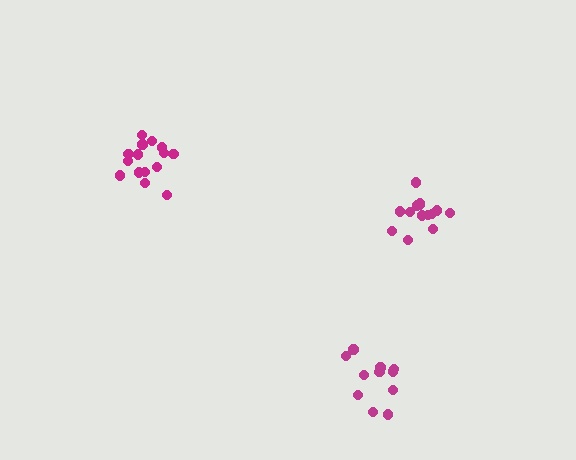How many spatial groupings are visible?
There are 3 spatial groupings.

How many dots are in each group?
Group 1: 14 dots, Group 2: 15 dots, Group 3: 11 dots (40 total).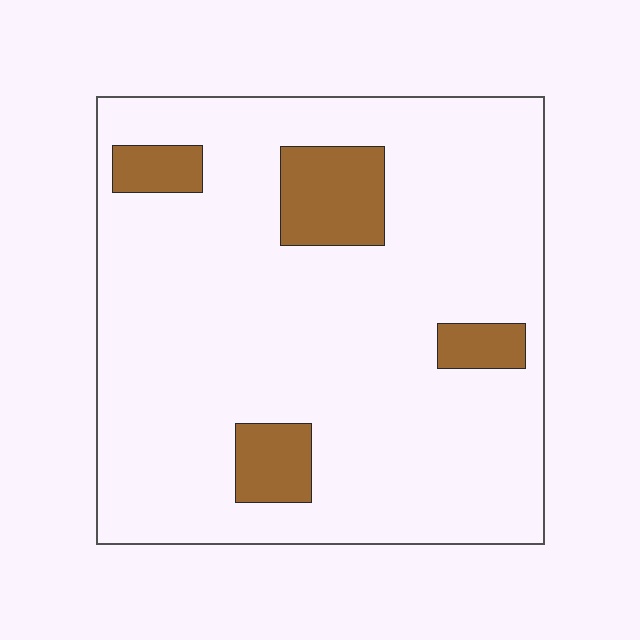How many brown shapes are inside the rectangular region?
4.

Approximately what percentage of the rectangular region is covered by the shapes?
Approximately 10%.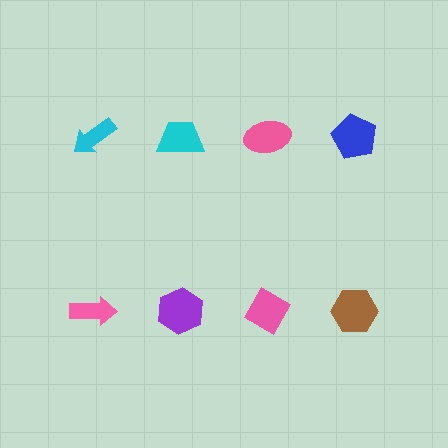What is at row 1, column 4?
A blue pentagon.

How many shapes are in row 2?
4 shapes.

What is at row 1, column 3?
A pink ellipse.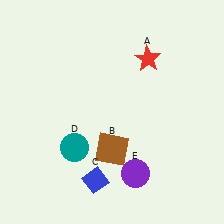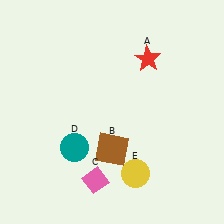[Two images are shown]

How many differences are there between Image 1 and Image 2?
There are 2 differences between the two images.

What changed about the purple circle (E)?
In Image 1, E is purple. In Image 2, it changed to yellow.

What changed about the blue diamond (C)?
In Image 1, C is blue. In Image 2, it changed to pink.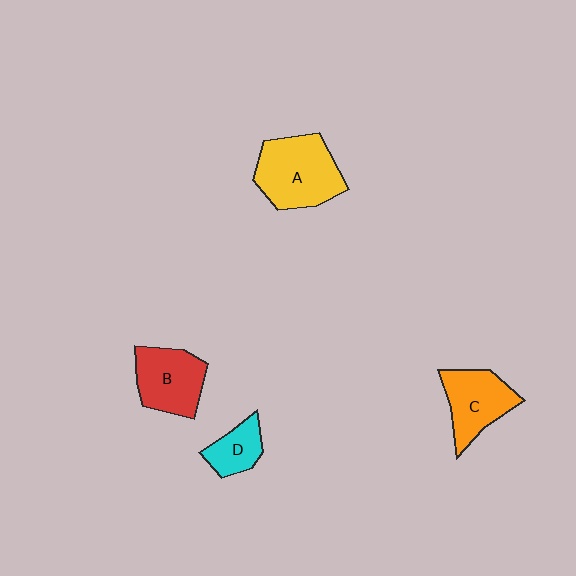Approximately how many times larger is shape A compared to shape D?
Approximately 2.2 times.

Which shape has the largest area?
Shape A (yellow).